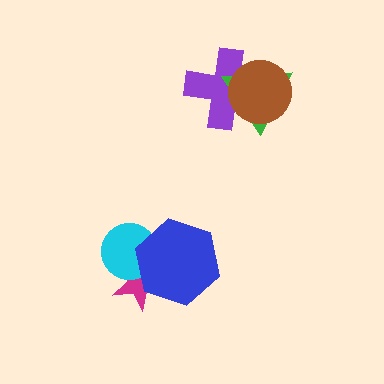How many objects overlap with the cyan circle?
2 objects overlap with the cyan circle.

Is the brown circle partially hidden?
No, no other shape covers it.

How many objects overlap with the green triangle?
2 objects overlap with the green triangle.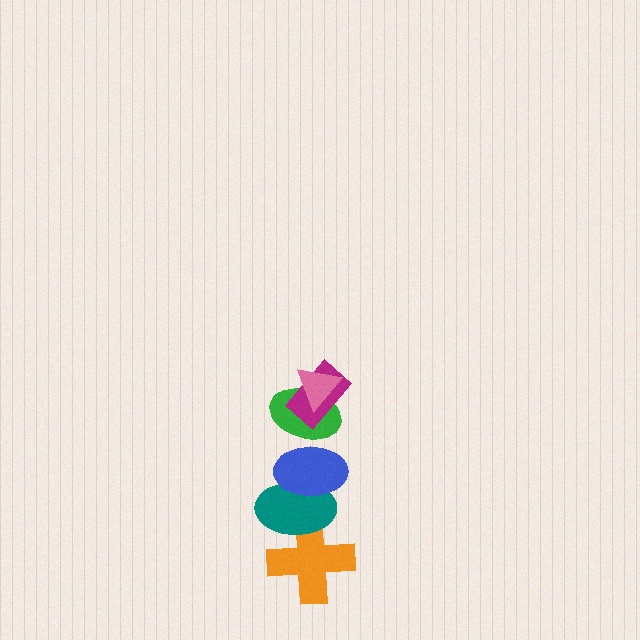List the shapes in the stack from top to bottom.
From top to bottom: the pink triangle, the magenta rectangle, the green ellipse, the blue ellipse, the teal ellipse, the orange cross.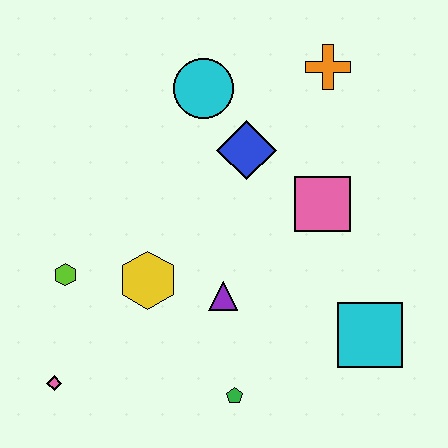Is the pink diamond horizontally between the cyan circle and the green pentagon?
No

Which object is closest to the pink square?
The blue diamond is closest to the pink square.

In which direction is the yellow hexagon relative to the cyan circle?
The yellow hexagon is below the cyan circle.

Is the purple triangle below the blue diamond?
Yes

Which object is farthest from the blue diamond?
The pink diamond is farthest from the blue diamond.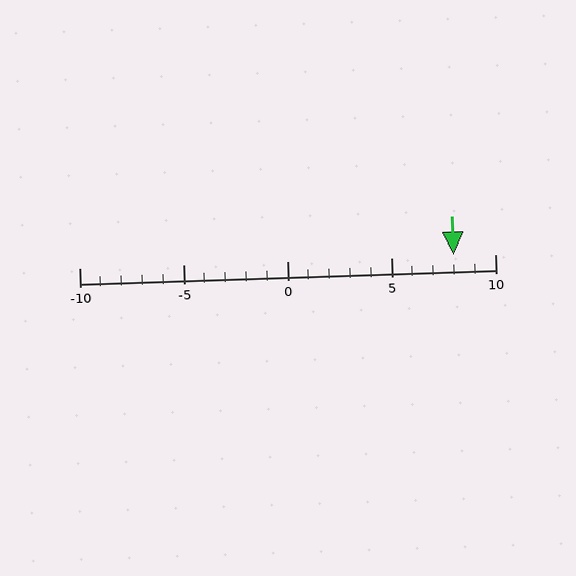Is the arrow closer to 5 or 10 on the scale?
The arrow is closer to 10.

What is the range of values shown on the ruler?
The ruler shows values from -10 to 10.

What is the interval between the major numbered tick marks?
The major tick marks are spaced 5 units apart.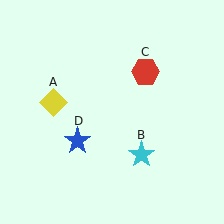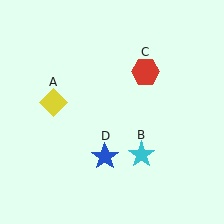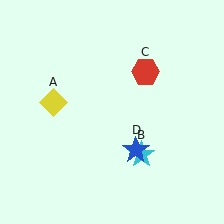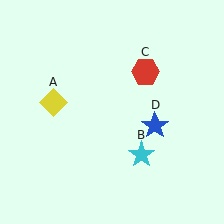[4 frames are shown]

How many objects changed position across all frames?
1 object changed position: blue star (object D).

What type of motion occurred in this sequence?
The blue star (object D) rotated counterclockwise around the center of the scene.